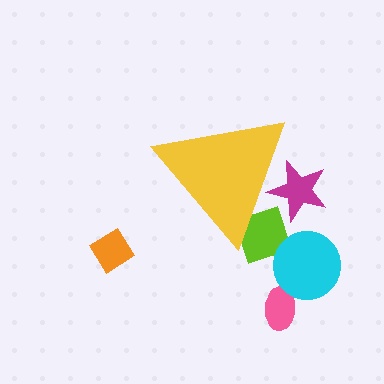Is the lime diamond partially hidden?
Yes, the lime diamond is partially hidden behind the yellow triangle.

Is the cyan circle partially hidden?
No, the cyan circle is fully visible.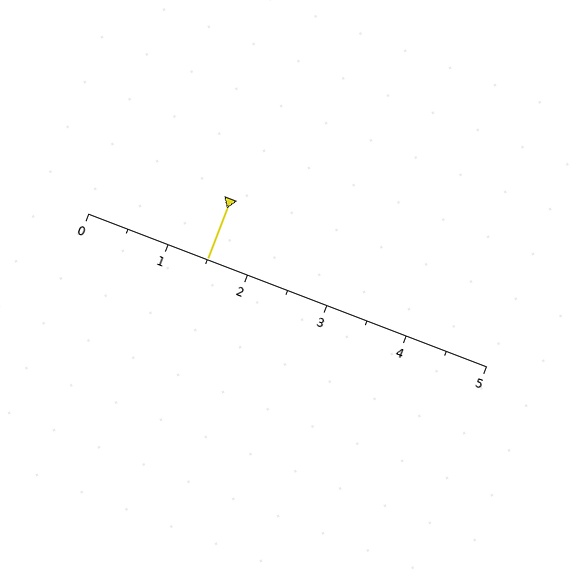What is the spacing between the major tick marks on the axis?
The major ticks are spaced 1 apart.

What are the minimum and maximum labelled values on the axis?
The axis runs from 0 to 5.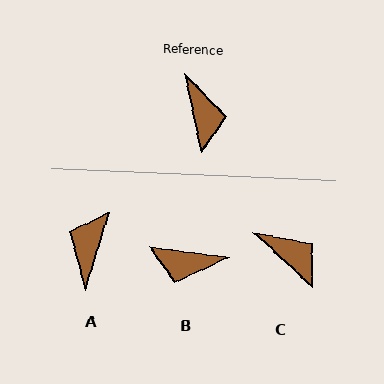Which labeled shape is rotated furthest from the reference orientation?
A, about 151 degrees away.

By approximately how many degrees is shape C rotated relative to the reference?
Approximately 35 degrees counter-clockwise.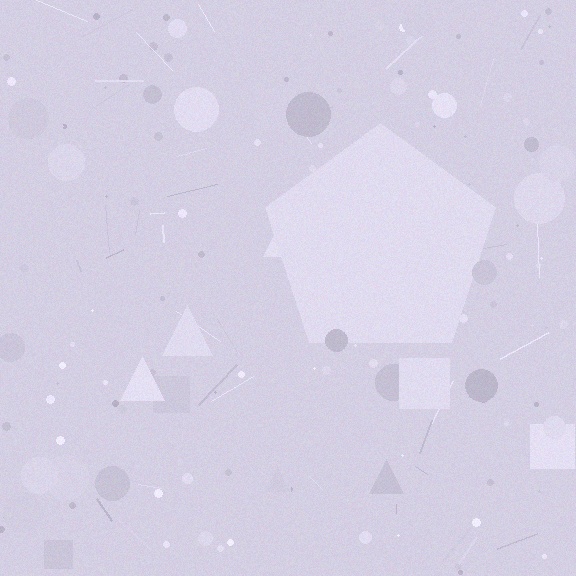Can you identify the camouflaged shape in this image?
The camouflaged shape is a pentagon.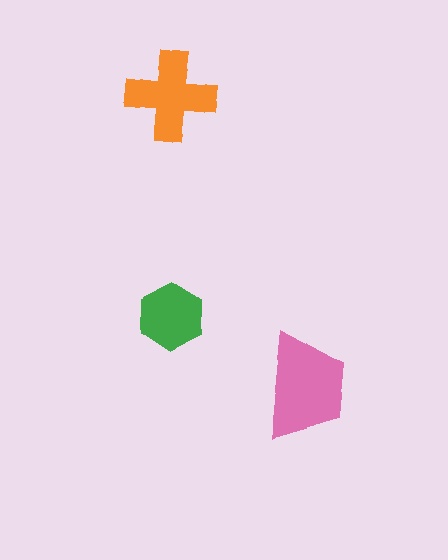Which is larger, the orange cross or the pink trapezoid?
The pink trapezoid.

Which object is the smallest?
The green hexagon.